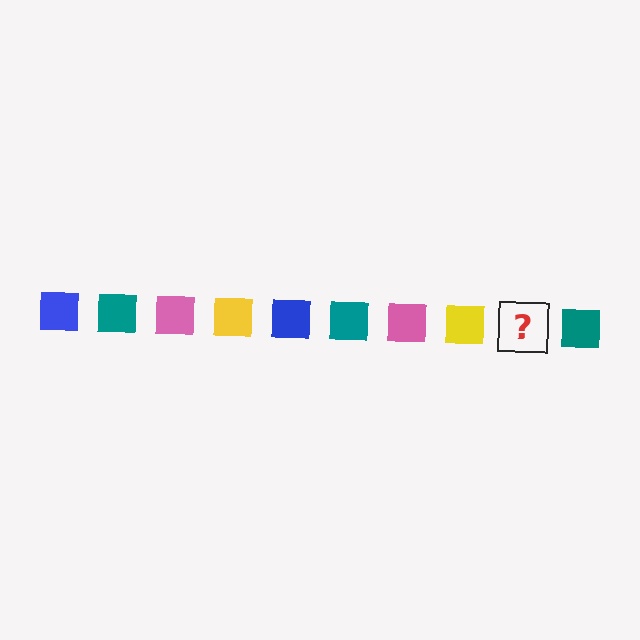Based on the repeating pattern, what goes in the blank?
The blank should be a blue square.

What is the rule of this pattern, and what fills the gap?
The rule is that the pattern cycles through blue, teal, pink, yellow squares. The gap should be filled with a blue square.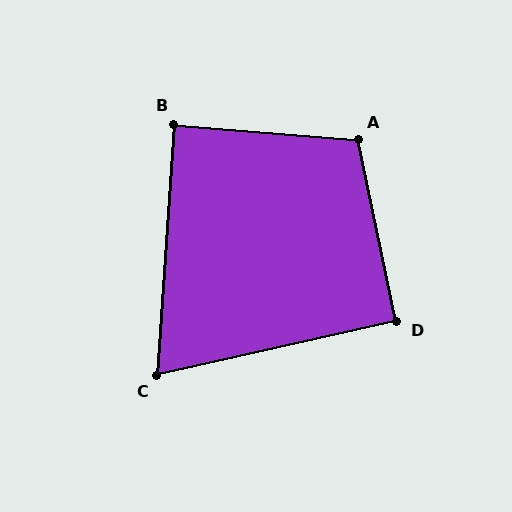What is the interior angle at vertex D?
Approximately 91 degrees (approximately right).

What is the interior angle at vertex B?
Approximately 89 degrees (approximately right).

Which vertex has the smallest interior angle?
C, at approximately 74 degrees.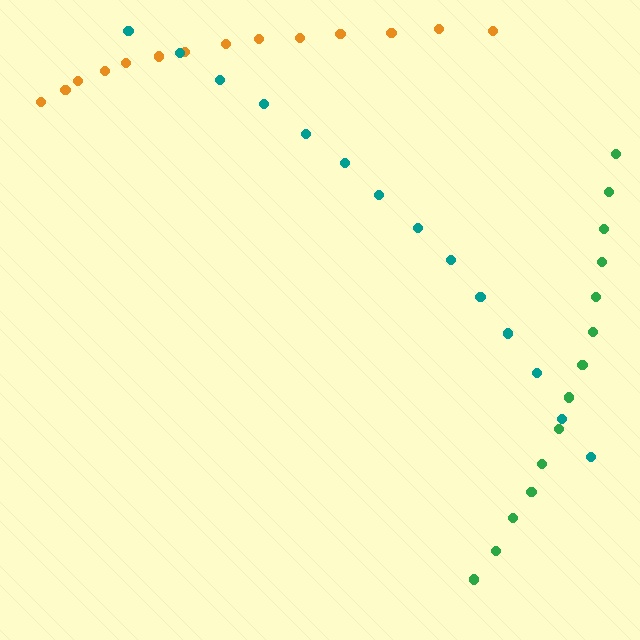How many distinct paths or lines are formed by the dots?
There are 3 distinct paths.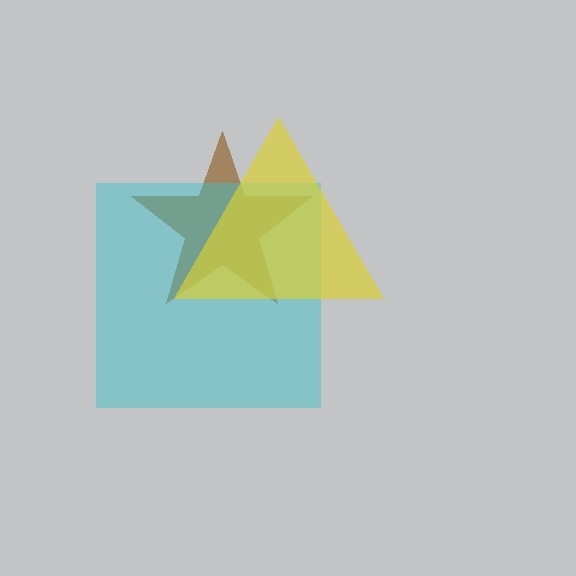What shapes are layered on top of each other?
The layered shapes are: a brown star, a cyan square, a yellow triangle.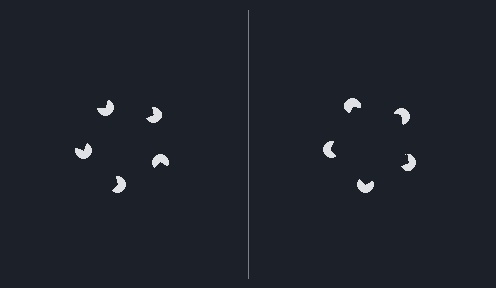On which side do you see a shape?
An illusory pentagon appears on the right side. On the left side the wedge cuts are rotated, so no coherent shape forms.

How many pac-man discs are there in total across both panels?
10 — 5 on each side.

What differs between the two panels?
The pac-man discs are positioned identically on both sides; only the wedge orientations differ. On the right they align to a pentagon; on the left they are misaligned.